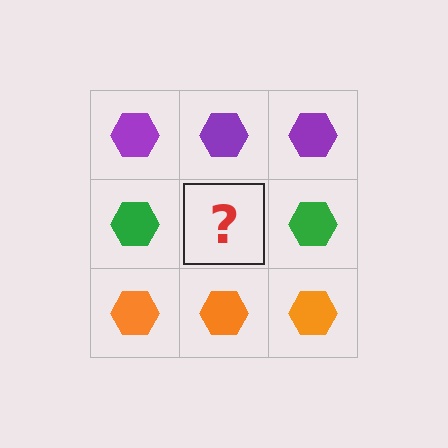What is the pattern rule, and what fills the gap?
The rule is that each row has a consistent color. The gap should be filled with a green hexagon.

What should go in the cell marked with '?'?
The missing cell should contain a green hexagon.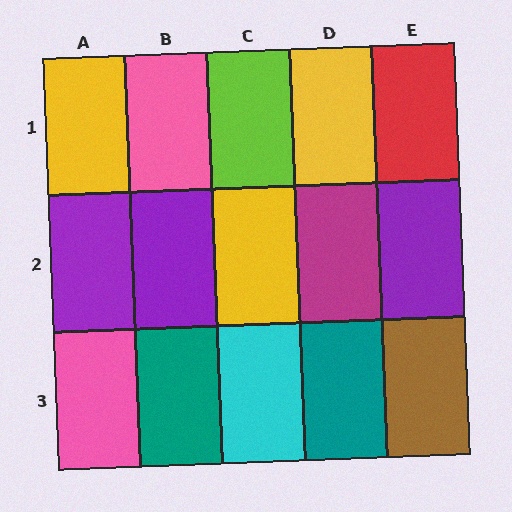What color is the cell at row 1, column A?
Yellow.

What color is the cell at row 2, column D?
Magenta.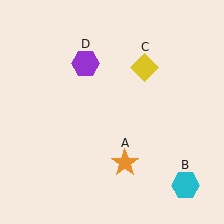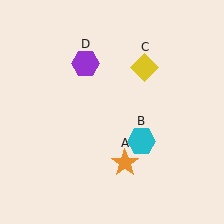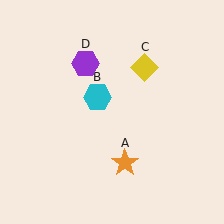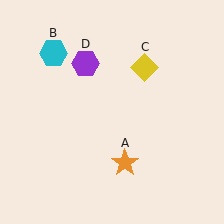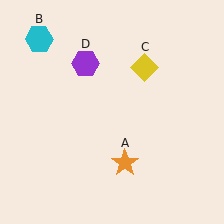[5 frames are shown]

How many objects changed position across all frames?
1 object changed position: cyan hexagon (object B).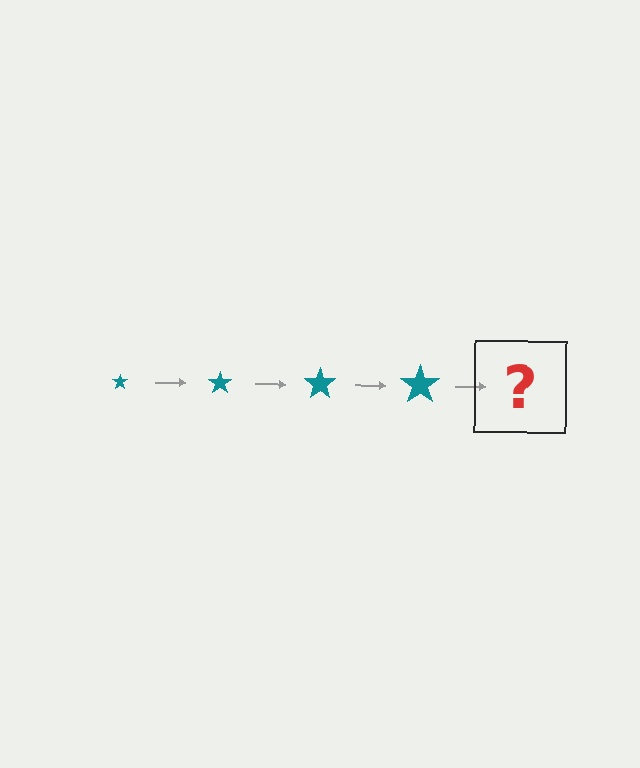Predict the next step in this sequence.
The next step is a teal star, larger than the previous one.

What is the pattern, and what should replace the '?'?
The pattern is that the star gets progressively larger each step. The '?' should be a teal star, larger than the previous one.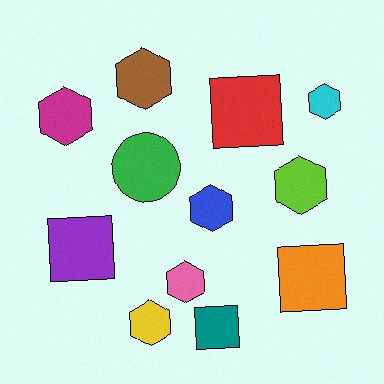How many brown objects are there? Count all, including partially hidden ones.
There is 1 brown object.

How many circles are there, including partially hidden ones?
There is 1 circle.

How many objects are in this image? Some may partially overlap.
There are 12 objects.